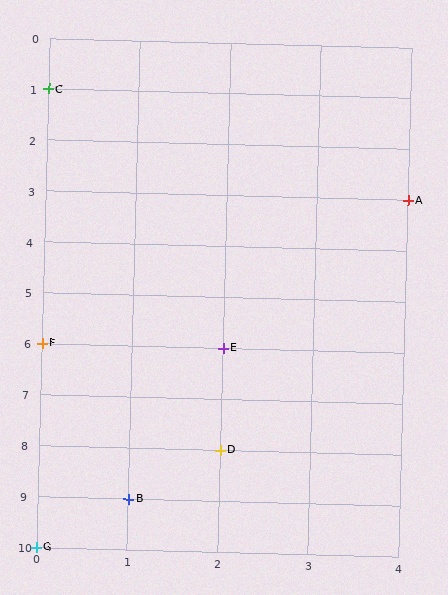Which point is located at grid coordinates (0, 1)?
Point C is at (0, 1).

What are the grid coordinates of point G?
Point G is at grid coordinates (0, 10).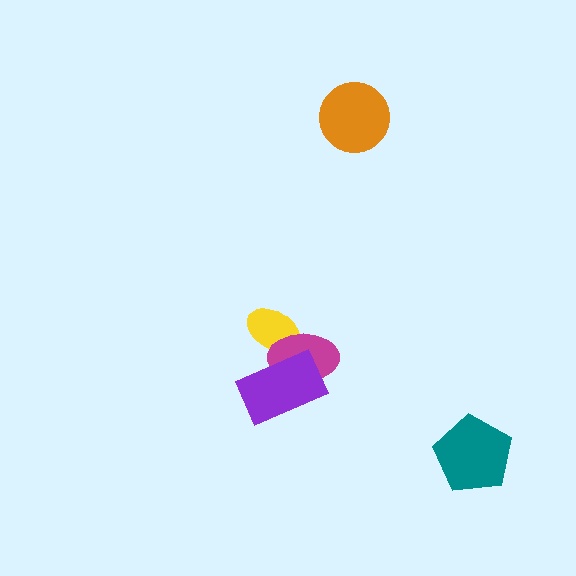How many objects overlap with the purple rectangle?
2 objects overlap with the purple rectangle.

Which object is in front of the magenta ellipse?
The purple rectangle is in front of the magenta ellipse.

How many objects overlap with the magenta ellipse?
2 objects overlap with the magenta ellipse.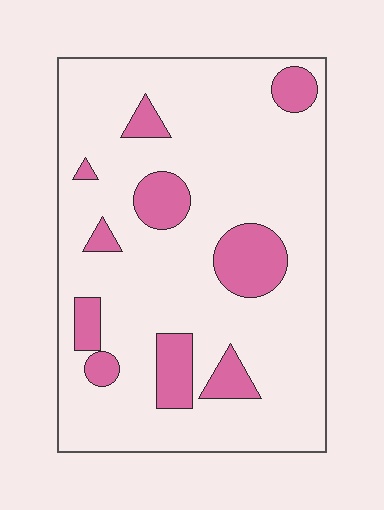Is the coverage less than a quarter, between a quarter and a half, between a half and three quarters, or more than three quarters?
Less than a quarter.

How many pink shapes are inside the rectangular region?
10.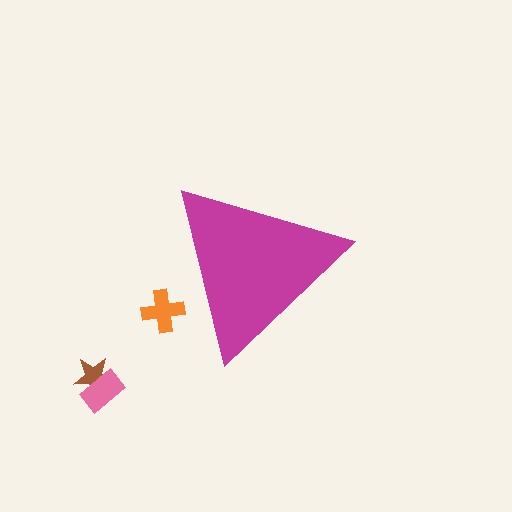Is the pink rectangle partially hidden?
No, the pink rectangle is fully visible.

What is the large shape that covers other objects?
A magenta triangle.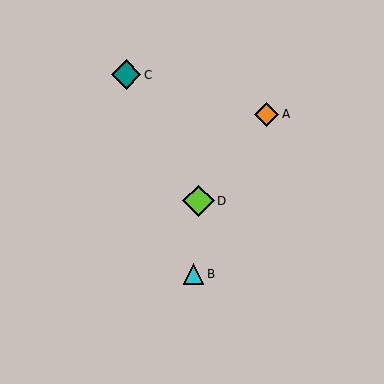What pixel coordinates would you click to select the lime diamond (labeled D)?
Click at (198, 201) to select the lime diamond D.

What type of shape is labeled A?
Shape A is an orange diamond.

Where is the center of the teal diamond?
The center of the teal diamond is at (126, 75).